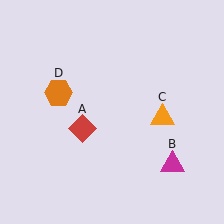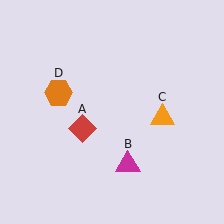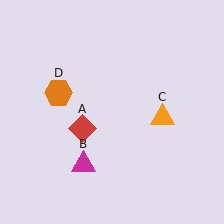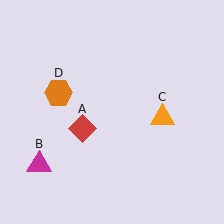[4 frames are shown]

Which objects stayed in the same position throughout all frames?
Red diamond (object A) and orange triangle (object C) and orange hexagon (object D) remained stationary.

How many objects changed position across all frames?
1 object changed position: magenta triangle (object B).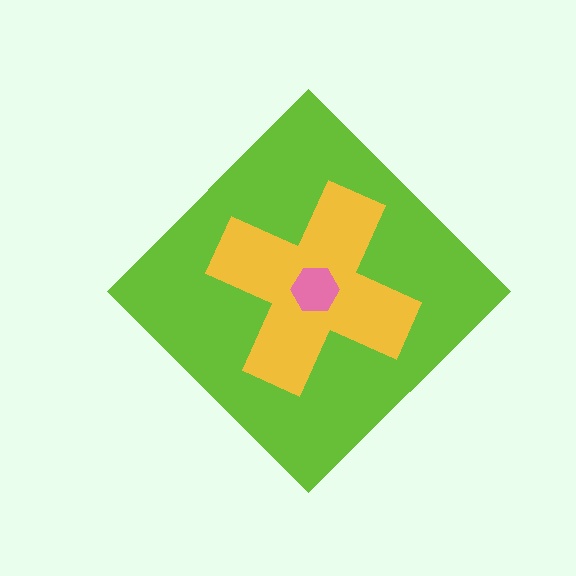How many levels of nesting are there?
3.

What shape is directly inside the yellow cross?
The pink hexagon.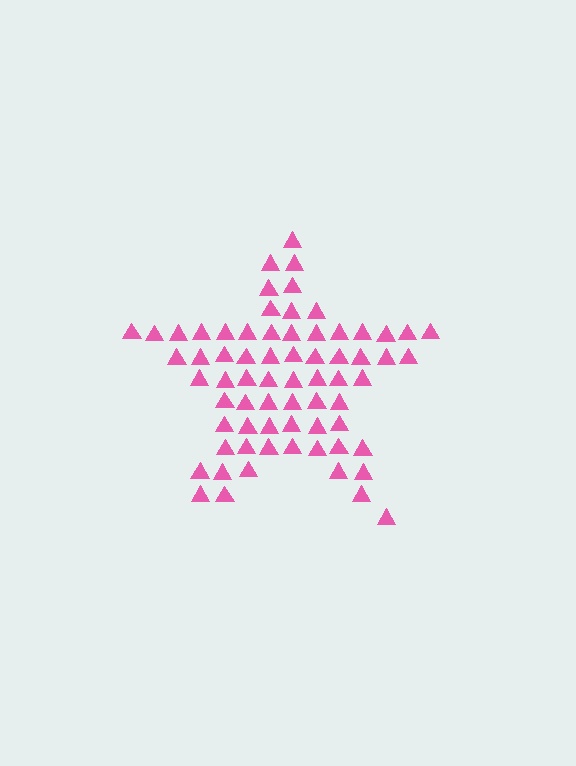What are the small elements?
The small elements are triangles.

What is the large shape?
The large shape is a star.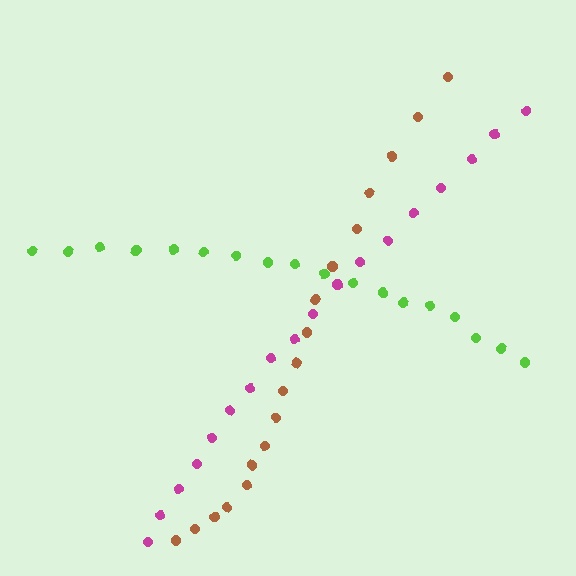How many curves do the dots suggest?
There are 3 distinct paths.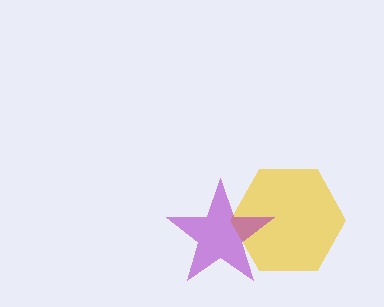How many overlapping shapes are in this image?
There are 2 overlapping shapes in the image.